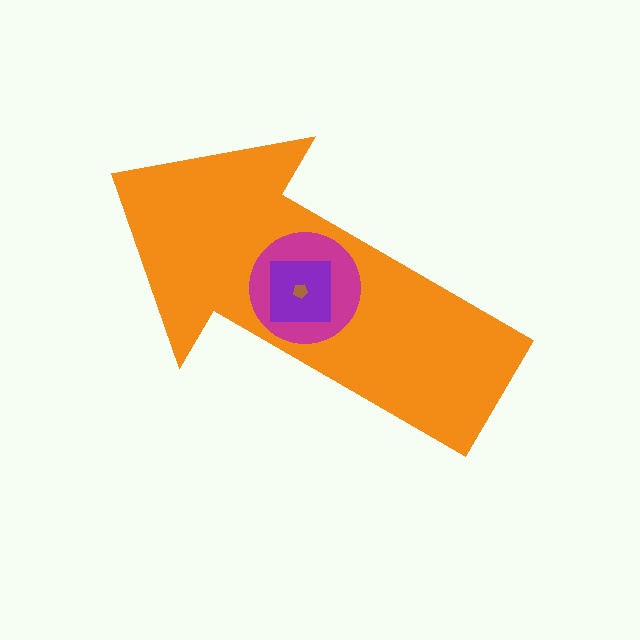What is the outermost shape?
The orange arrow.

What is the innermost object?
The brown pentagon.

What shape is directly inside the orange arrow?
The magenta circle.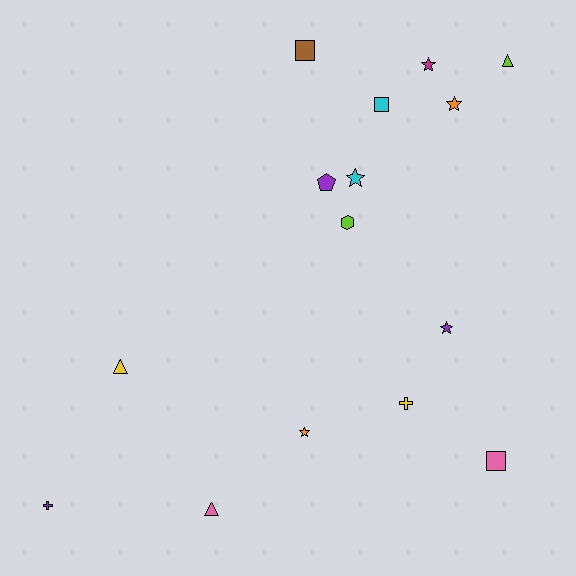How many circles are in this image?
There are no circles.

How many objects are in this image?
There are 15 objects.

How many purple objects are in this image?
There are 3 purple objects.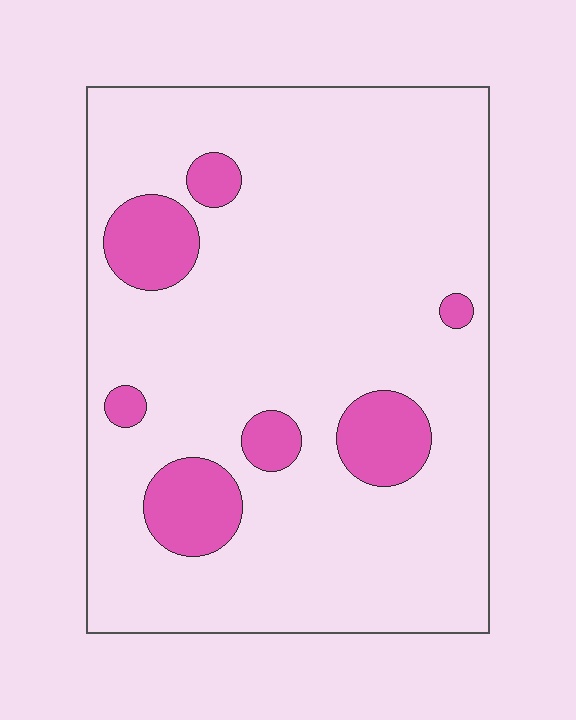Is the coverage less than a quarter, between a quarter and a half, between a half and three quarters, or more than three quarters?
Less than a quarter.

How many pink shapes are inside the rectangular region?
7.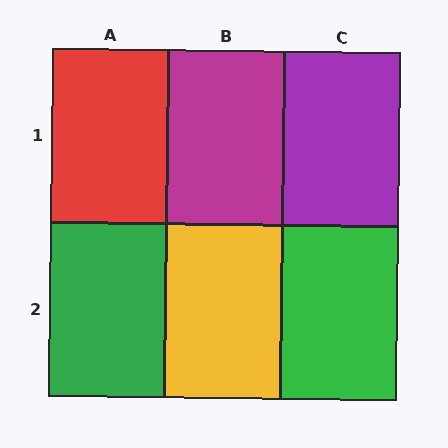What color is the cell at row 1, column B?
Magenta.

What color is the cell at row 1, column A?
Red.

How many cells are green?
2 cells are green.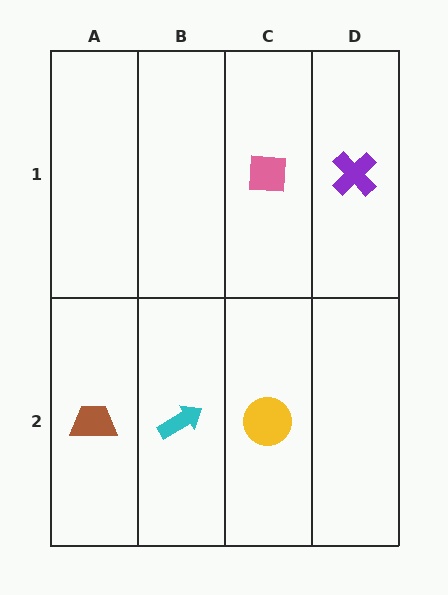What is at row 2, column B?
A cyan arrow.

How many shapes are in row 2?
3 shapes.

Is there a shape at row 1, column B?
No, that cell is empty.